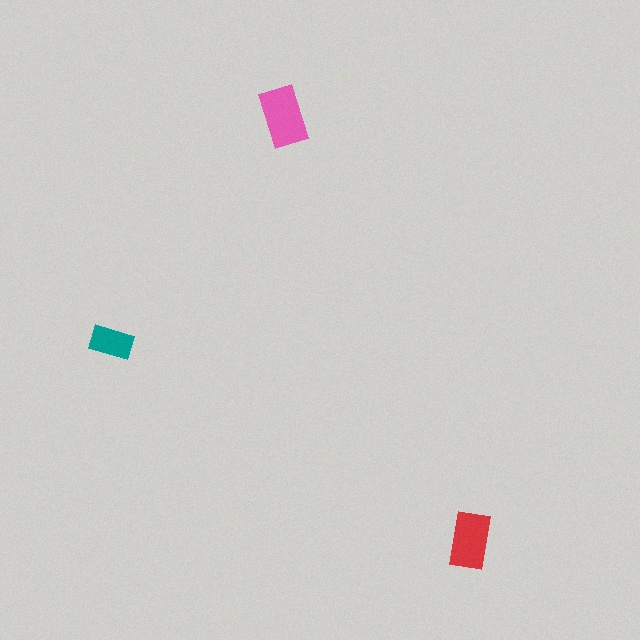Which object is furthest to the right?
The red rectangle is rightmost.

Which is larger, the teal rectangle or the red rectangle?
The red one.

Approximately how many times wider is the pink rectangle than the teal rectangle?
About 1.5 times wider.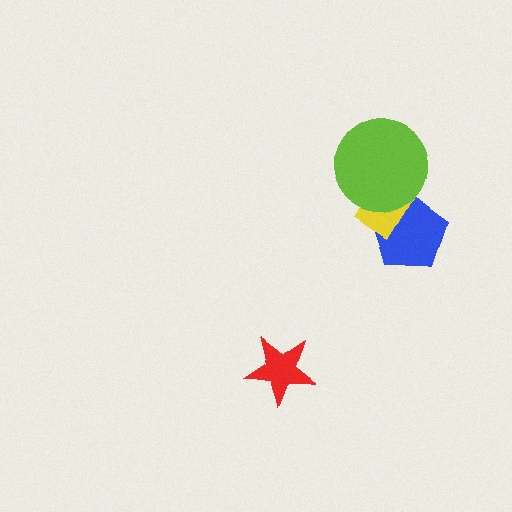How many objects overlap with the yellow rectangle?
2 objects overlap with the yellow rectangle.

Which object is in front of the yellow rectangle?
The lime circle is in front of the yellow rectangle.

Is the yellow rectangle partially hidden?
Yes, it is partially covered by another shape.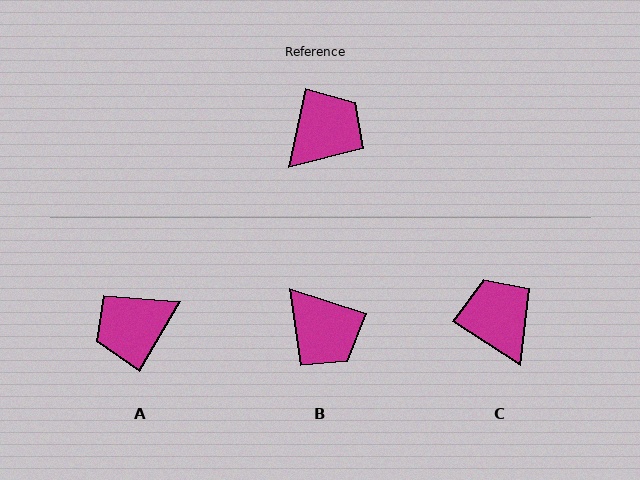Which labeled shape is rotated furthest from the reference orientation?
A, about 161 degrees away.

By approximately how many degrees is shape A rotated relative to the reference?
Approximately 161 degrees counter-clockwise.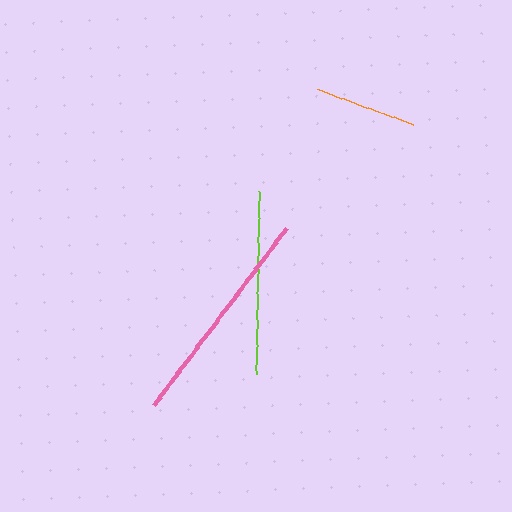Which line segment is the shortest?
The orange line is the shortest at approximately 103 pixels.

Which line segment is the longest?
The pink line is the longest at approximately 222 pixels.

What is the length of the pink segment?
The pink segment is approximately 222 pixels long.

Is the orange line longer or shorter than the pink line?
The pink line is longer than the orange line.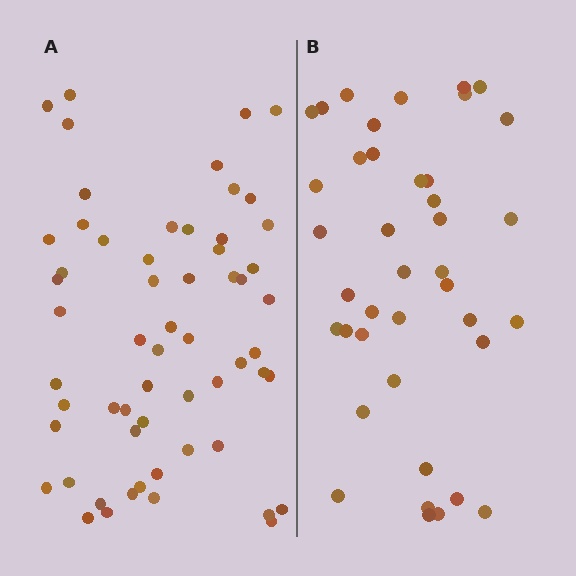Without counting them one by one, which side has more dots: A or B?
Region A (the left region) has more dots.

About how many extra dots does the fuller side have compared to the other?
Region A has approximately 20 more dots than region B.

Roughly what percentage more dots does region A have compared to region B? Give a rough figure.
About 50% more.